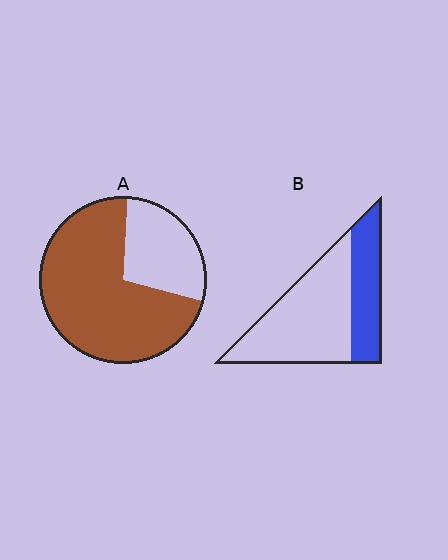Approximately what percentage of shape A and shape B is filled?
A is approximately 70% and B is approximately 35%.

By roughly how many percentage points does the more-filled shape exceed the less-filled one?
By roughly 40 percentage points (A over B).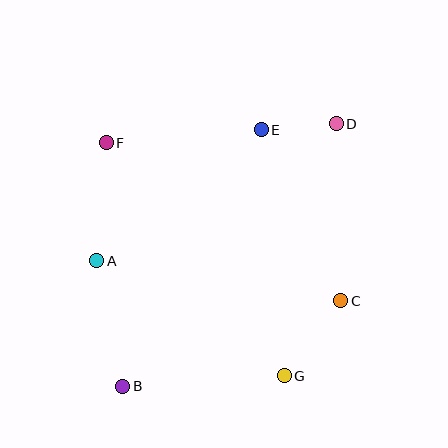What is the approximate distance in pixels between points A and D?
The distance between A and D is approximately 276 pixels.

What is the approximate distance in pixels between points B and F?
The distance between B and F is approximately 244 pixels.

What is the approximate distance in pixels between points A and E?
The distance between A and E is approximately 211 pixels.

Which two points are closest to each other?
Points D and E are closest to each other.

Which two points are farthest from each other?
Points B and D are farthest from each other.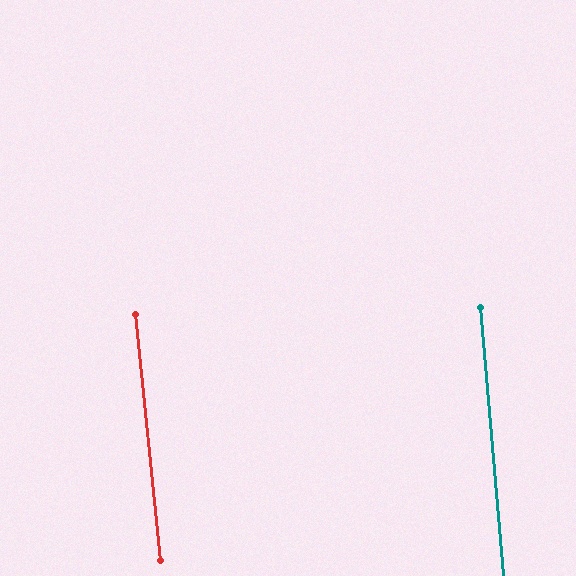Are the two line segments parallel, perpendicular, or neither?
Parallel — their directions differ by only 0.9°.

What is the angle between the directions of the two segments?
Approximately 1 degree.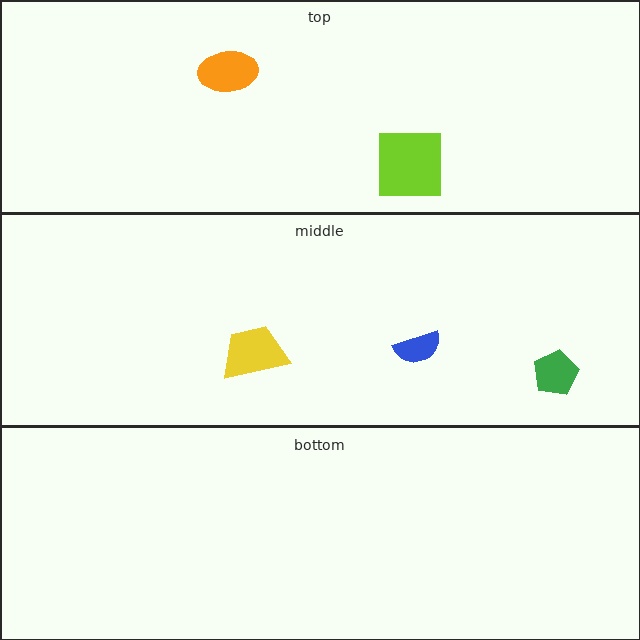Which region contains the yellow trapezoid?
The middle region.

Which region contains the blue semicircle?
The middle region.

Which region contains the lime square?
The top region.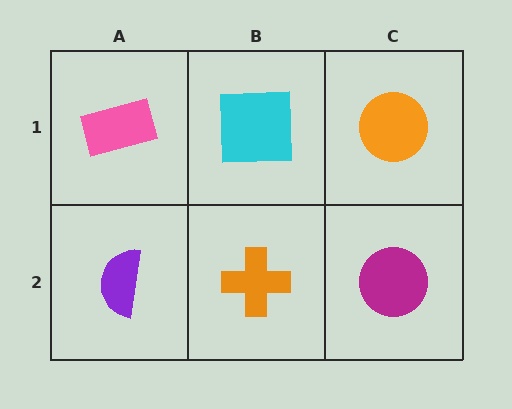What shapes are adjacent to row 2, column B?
A cyan square (row 1, column B), a purple semicircle (row 2, column A), a magenta circle (row 2, column C).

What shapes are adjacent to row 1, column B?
An orange cross (row 2, column B), a pink rectangle (row 1, column A), an orange circle (row 1, column C).